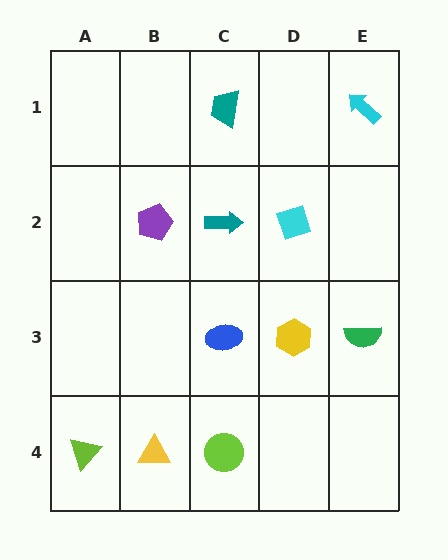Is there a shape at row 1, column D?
No, that cell is empty.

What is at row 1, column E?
A cyan arrow.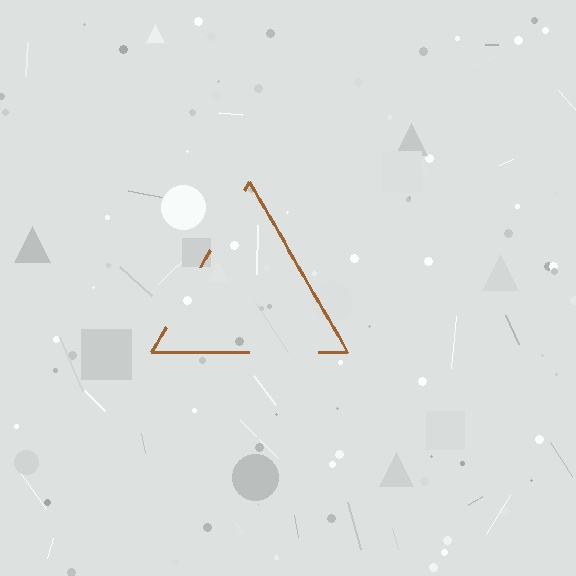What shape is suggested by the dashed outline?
The dashed outline suggests a triangle.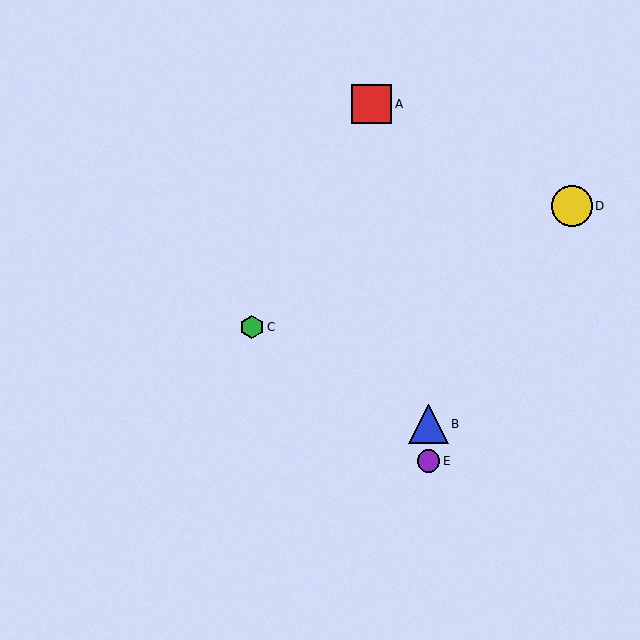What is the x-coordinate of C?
Object C is at x≈252.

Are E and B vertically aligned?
Yes, both are at x≈429.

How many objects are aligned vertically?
2 objects (B, E) are aligned vertically.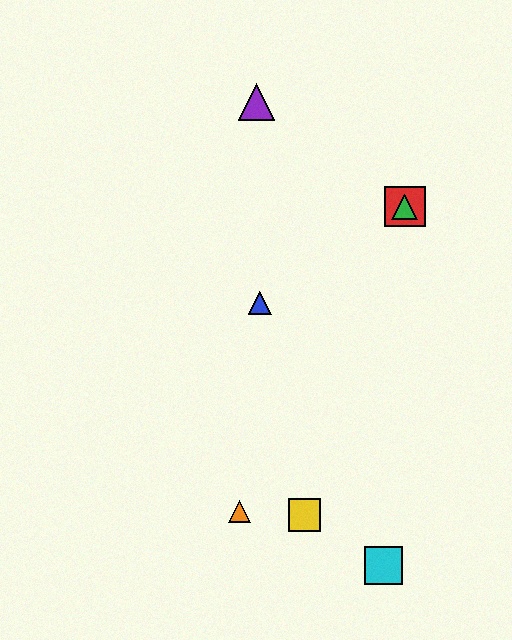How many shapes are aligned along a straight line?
3 shapes (the red square, the blue triangle, the green triangle) are aligned along a straight line.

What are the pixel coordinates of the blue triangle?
The blue triangle is at (260, 303).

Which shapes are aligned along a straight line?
The red square, the blue triangle, the green triangle are aligned along a straight line.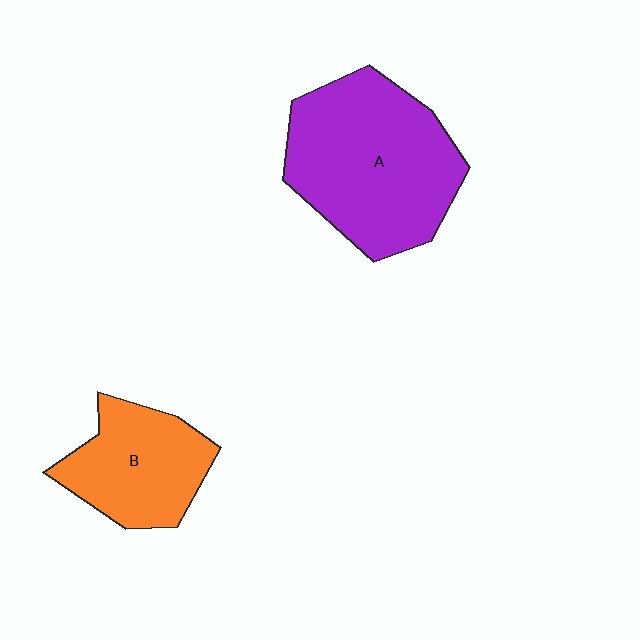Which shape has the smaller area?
Shape B (orange).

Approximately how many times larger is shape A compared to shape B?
Approximately 1.7 times.